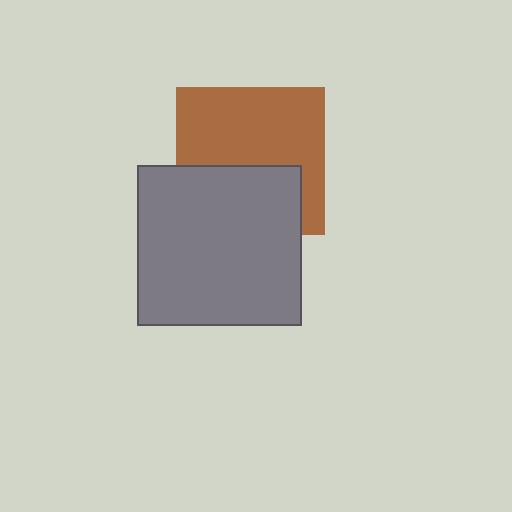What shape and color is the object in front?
The object in front is a gray rectangle.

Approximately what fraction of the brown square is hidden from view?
Roughly 40% of the brown square is hidden behind the gray rectangle.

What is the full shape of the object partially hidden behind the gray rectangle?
The partially hidden object is a brown square.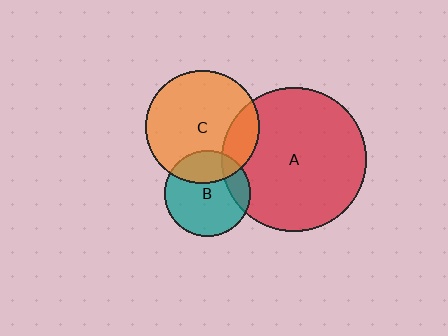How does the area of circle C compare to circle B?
Approximately 1.7 times.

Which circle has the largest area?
Circle A (red).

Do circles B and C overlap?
Yes.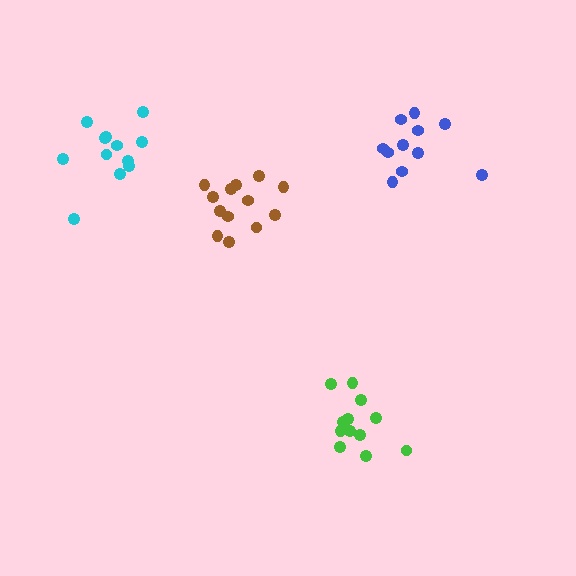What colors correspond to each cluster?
The clusters are colored: cyan, green, brown, blue.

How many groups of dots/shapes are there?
There are 4 groups.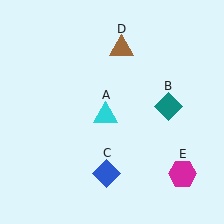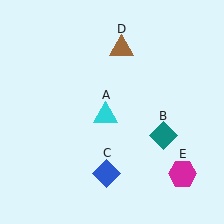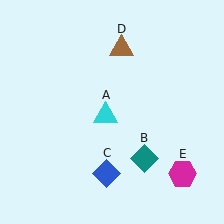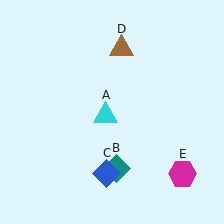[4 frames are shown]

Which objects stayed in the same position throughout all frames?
Cyan triangle (object A) and blue diamond (object C) and brown triangle (object D) and magenta hexagon (object E) remained stationary.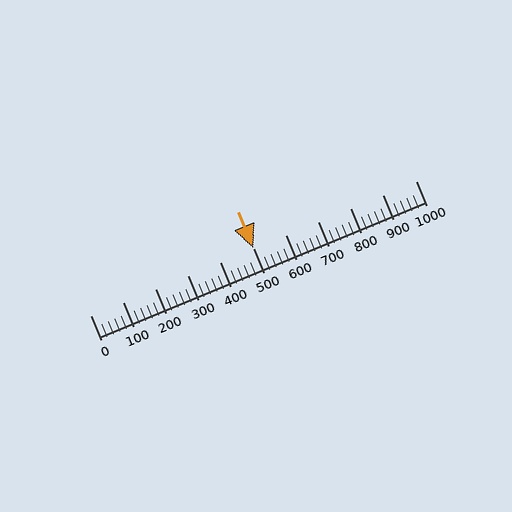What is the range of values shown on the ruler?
The ruler shows values from 0 to 1000.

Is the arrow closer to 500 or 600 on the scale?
The arrow is closer to 500.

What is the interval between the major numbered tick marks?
The major tick marks are spaced 100 units apart.